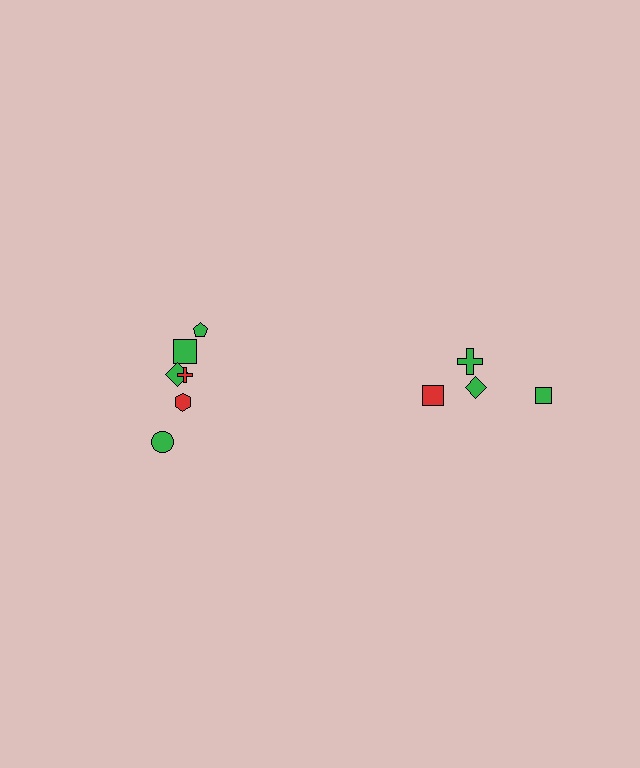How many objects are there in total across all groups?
There are 10 objects.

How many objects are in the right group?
There are 4 objects.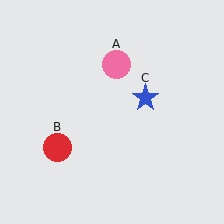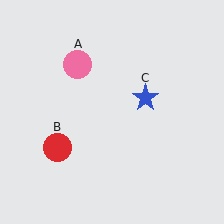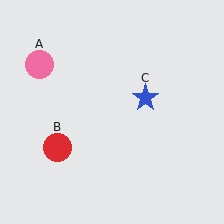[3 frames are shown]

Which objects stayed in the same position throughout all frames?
Red circle (object B) and blue star (object C) remained stationary.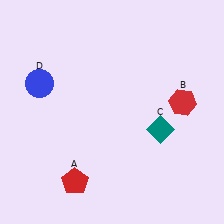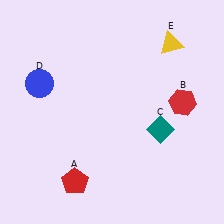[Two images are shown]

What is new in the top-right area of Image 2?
A yellow triangle (E) was added in the top-right area of Image 2.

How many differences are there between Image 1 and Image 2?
There is 1 difference between the two images.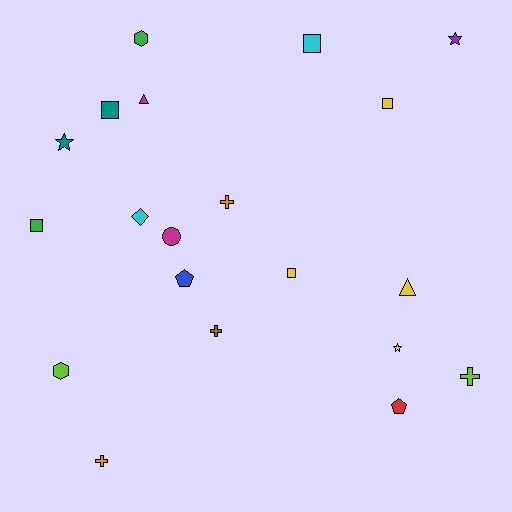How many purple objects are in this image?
There is 1 purple object.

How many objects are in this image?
There are 20 objects.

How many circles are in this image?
There is 1 circle.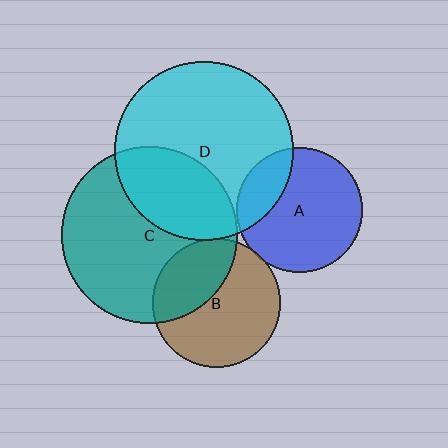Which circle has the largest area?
Circle D (cyan).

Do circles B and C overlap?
Yes.